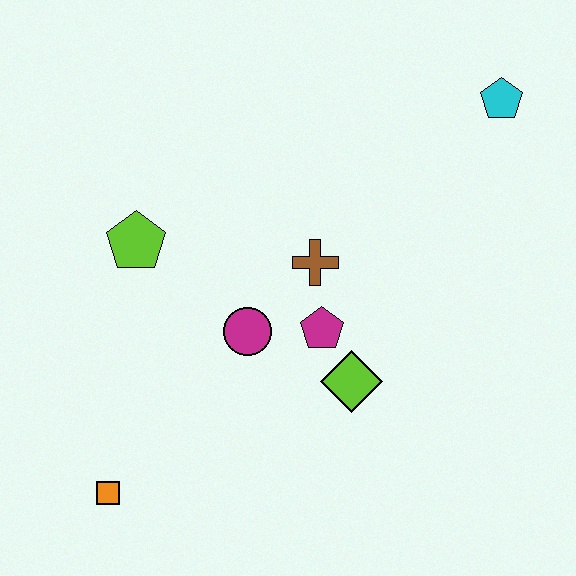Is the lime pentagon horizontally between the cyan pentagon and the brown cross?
No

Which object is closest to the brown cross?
The magenta pentagon is closest to the brown cross.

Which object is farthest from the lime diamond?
The cyan pentagon is farthest from the lime diamond.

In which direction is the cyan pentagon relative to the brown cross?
The cyan pentagon is to the right of the brown cross.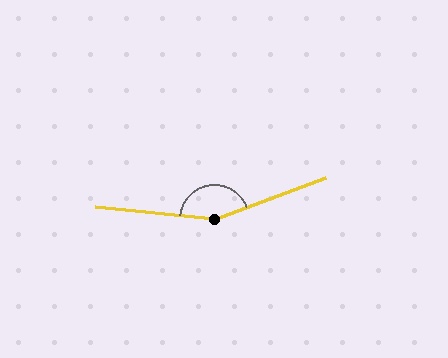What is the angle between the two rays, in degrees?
Approximately 154 degrees.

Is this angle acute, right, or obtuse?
It is obtuse.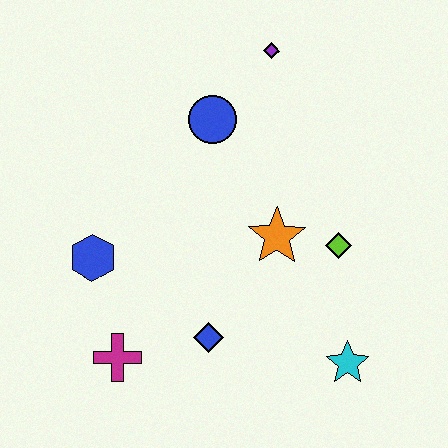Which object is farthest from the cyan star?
The purple diamond is farthest from the cyan star.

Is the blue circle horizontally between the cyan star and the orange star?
No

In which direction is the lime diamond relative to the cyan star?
The lime diamond is above the cyan star.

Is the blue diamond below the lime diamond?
Yes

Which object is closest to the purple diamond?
The blue circle is closest to the purple diamond.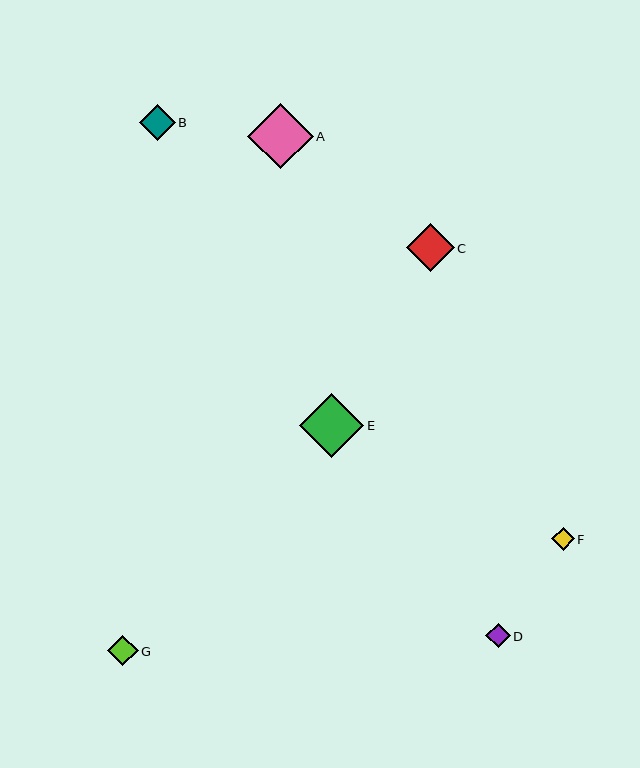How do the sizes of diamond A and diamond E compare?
Diamond A and diamond E are approximately the same size.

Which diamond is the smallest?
Diamond F is the smallest with a size of approximately 22 pixels.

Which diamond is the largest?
Diamond A is the largest with a size of approximately 66 pixels.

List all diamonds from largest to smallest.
From largest to smallest: A, E, C, B, G, D, F.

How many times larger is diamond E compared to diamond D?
Diamond E is approximately 2.6 times the size of diamond D.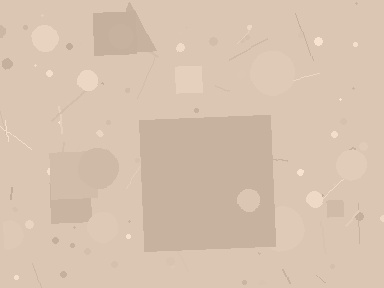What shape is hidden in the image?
A square is hidden in the image.